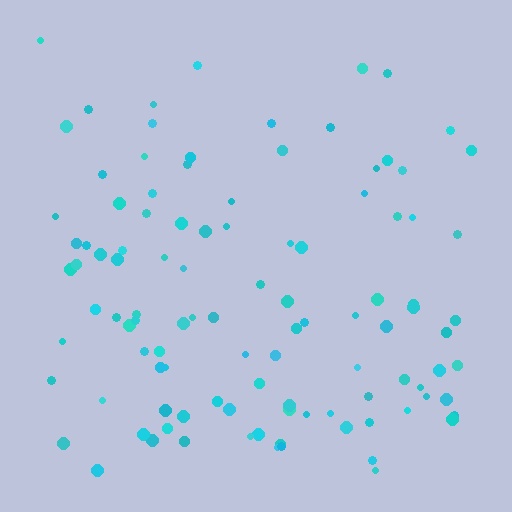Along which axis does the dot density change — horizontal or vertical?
Vertical.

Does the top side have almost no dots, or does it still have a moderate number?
Still a moderate number, just noticeably fewer than the bottom.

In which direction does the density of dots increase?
From top to bottom, with the bottom side densest.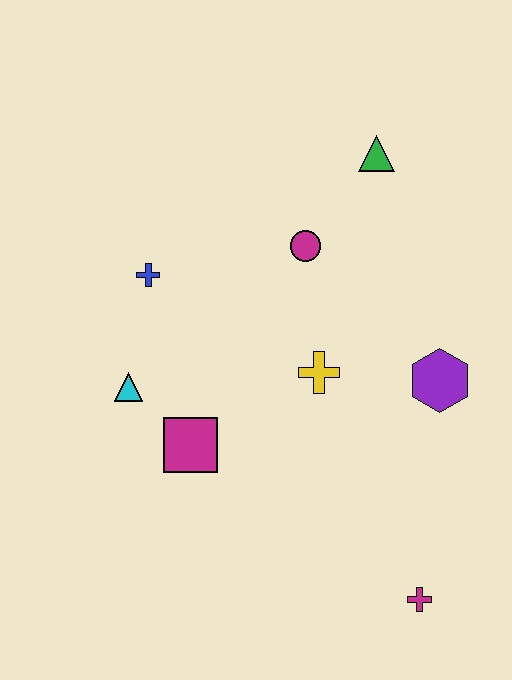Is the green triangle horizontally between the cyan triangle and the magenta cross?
Yes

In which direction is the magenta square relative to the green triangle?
The magenta square is below the green triangle.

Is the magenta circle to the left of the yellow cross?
Yes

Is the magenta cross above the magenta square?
No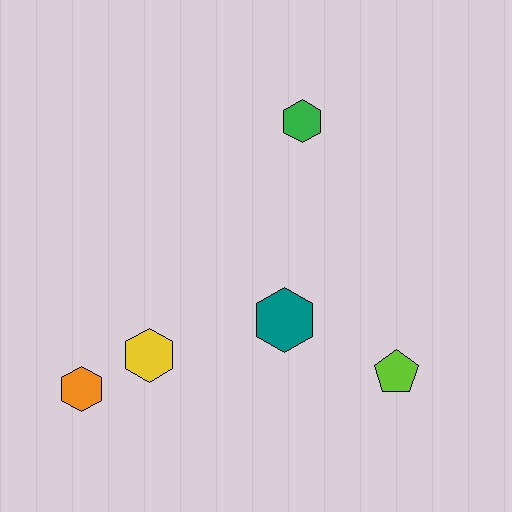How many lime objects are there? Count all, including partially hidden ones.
There is 1 lime object.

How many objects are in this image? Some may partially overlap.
There are 5 objects.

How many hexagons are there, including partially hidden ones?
There are 4 hexagons.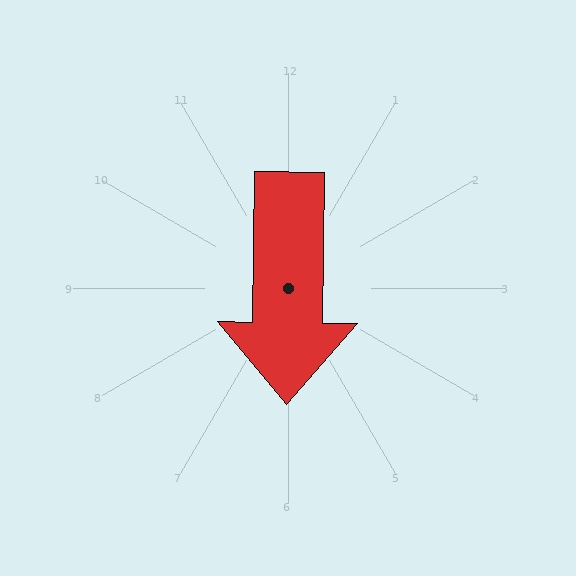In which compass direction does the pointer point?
South.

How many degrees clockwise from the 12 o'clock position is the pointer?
Approximately 181 degrees.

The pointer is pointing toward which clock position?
Roughly 6 o'clock.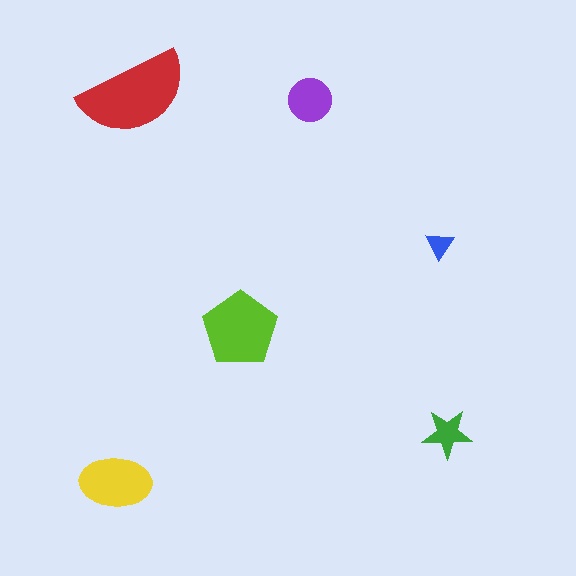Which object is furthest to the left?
The yellow ellipse is leftmost.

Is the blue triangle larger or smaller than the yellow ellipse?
Smaller.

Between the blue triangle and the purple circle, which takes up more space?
The purple circle.